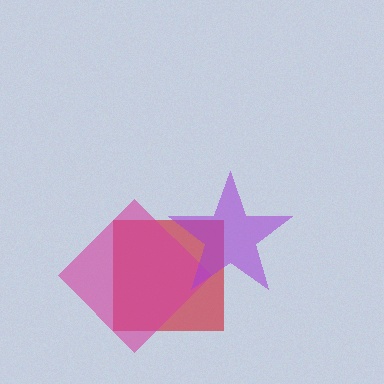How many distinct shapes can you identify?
There are 3 distinct shapes: a red square, a magenta diamond, a purple star.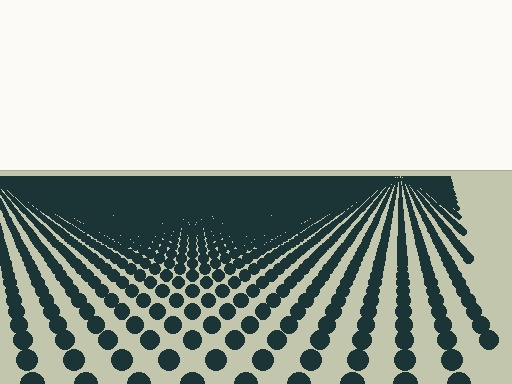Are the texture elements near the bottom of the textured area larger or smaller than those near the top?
Larger. Near the bottom, elements are closer to the viewer and appear at a bigger on-screen size.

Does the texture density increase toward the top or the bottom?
Density increases toward the top.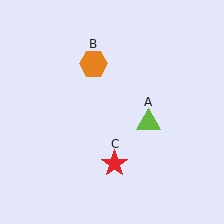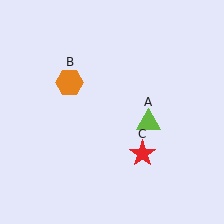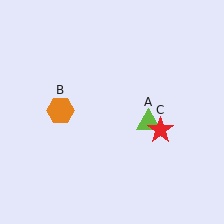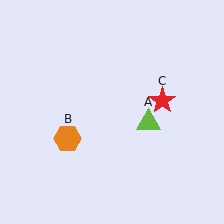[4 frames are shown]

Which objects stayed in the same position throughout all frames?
Lime triangle (object A) remained stationary.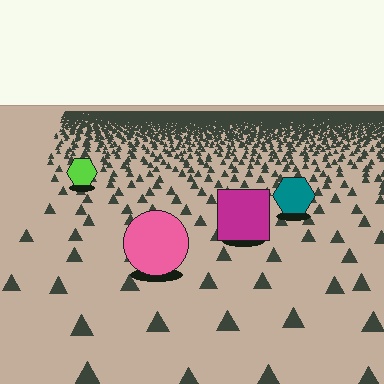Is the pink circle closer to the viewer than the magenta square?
Yes. The pink circle is closer — you can tell from the texture gradient: the ground texture is coarser near it.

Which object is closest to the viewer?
The pink circle is closest. The texture marks near it are larger and more spread out.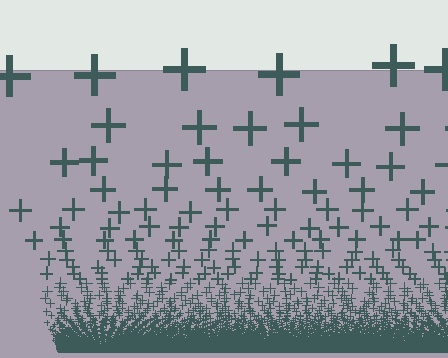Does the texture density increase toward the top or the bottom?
Density increases toward the bottom.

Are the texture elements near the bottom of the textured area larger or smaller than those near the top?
Smaller. The gradient is inverted — elements near the bottom are smaller and denser.